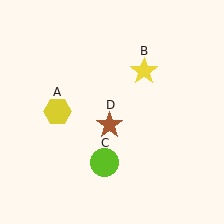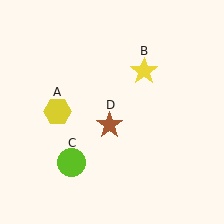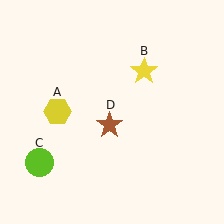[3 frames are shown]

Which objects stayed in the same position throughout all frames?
Yellow hexagon (object A) and yellow star (object B) and brown star (object D) remained stationary.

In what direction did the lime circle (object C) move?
The lime circle (object C) moved left.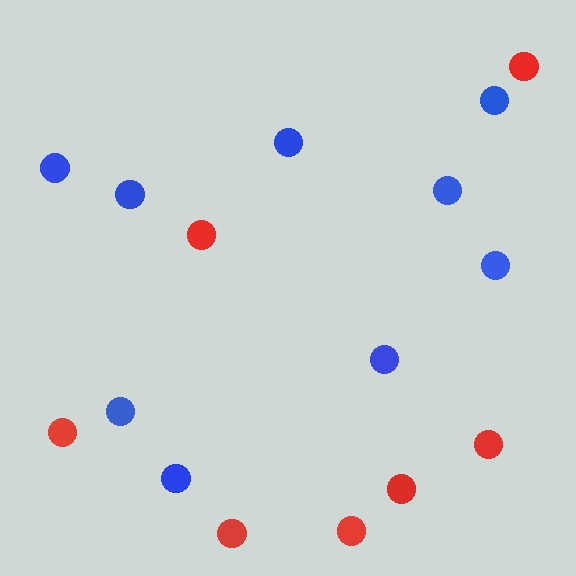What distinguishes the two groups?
There are 2 groups: one group of red circles (7) and one group of blue circles (9).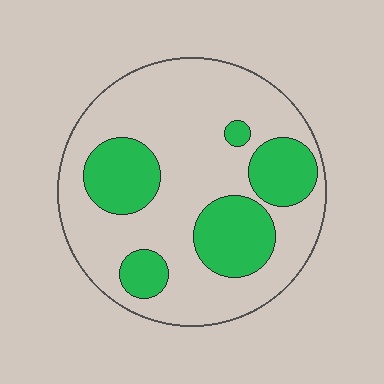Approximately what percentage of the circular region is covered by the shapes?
Approximately 30%.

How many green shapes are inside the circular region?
5.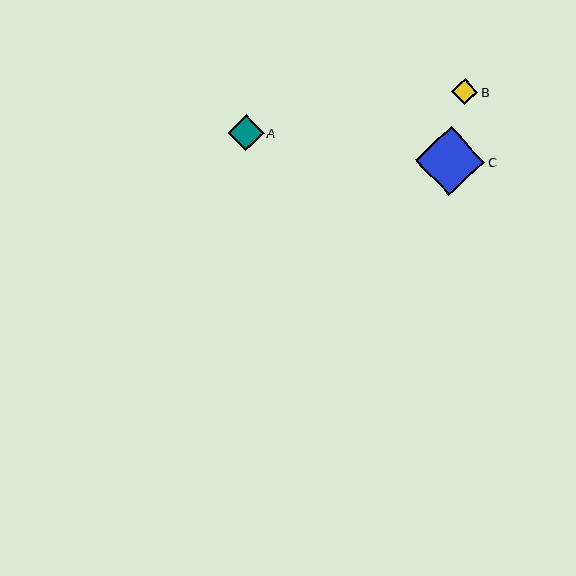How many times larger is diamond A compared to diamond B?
Diamond A is approximately 1.4 times the size of diamond B.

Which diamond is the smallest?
Diamond B is the smallest with a size of approximately 26 pixels.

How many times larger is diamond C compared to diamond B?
Diamond C is approximately 2.7 times the size of diamond B.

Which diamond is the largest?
Diamond C is the largest with a size of approximately 70 pixels.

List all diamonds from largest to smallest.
From largest to smallest: C, A, B.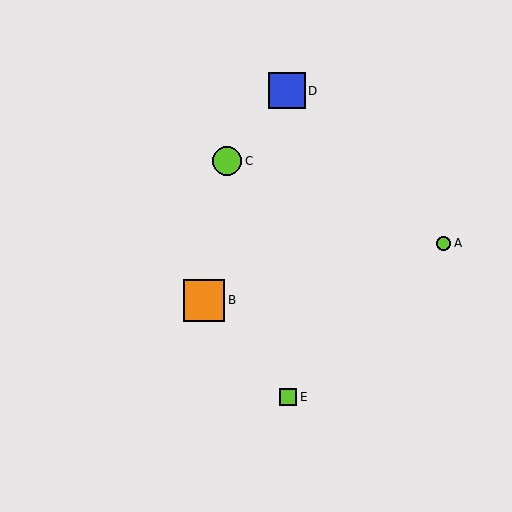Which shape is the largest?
The orange square (labeled B) is the largest.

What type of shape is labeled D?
Shape D is a blue square.